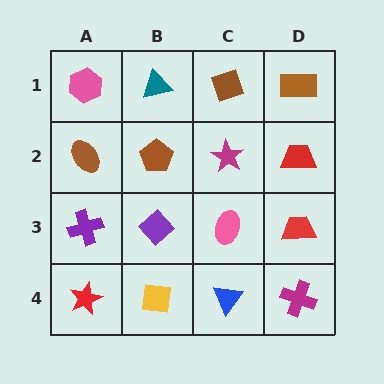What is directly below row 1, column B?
A brown pentagon.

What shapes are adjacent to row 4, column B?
A purple diamond (row 3, column B), a red star (row 4, column A), a blue triangle (row 4, column C).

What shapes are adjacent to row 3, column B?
A brown pentagon (row 2, column B), a yellow square (row 4, column B), a purple cross (row 3, column A), a pink ellipse (row 3, column C).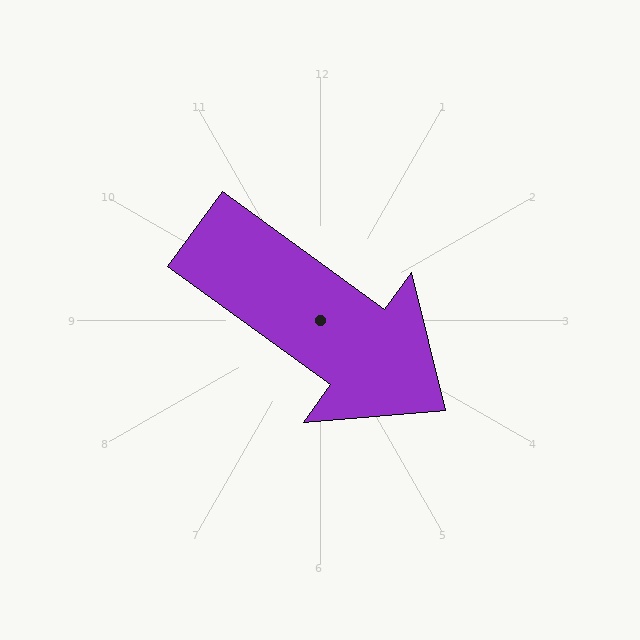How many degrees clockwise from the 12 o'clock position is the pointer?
Approximately 126 degrees.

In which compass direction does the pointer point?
Southeast.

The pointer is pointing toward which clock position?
Roughly 4 o'clock.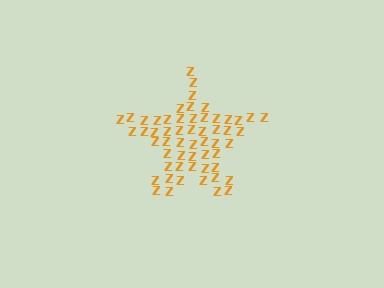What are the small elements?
The small elements are letter Z's.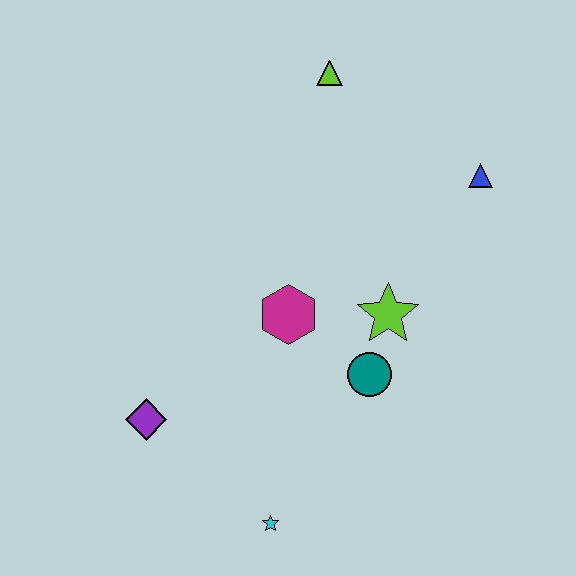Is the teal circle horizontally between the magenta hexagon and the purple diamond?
No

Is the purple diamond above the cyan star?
Yes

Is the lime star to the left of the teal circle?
No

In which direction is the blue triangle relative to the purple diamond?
The blue triangle is to the right of the purple diamond.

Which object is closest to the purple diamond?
The cyan star is closest to the purple diamond.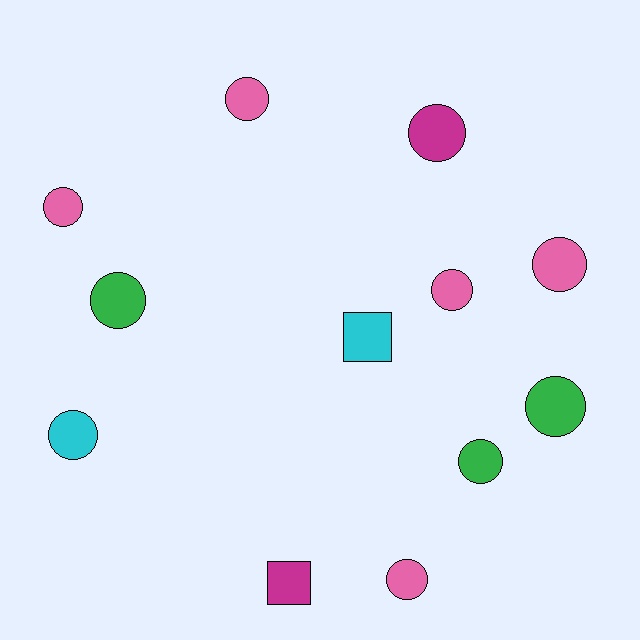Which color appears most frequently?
Pink, with 5 objects.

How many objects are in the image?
There are 12 objects.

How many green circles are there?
There are 3 green circles.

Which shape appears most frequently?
Circle, with 10 objects.